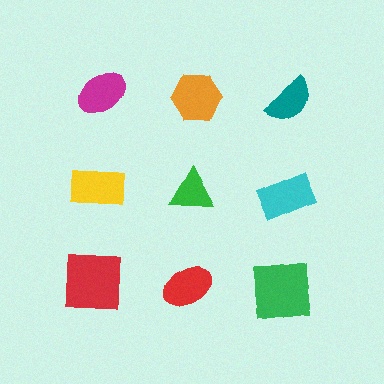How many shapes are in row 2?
3 shapes.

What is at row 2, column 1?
A yellow rectangle.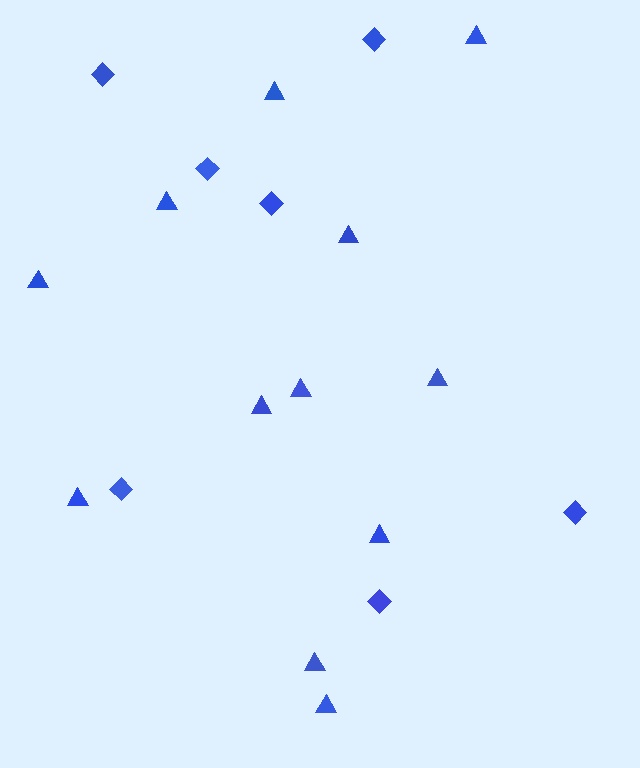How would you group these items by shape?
There are 2 groups: one group of diamonds (7) and one group of triangles (12).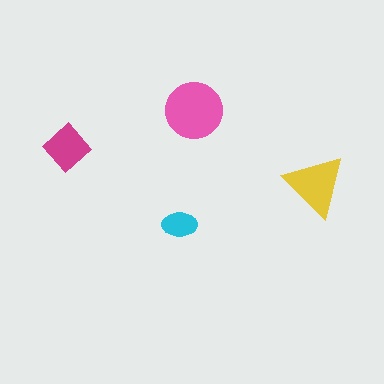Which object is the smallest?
The cyan ellipse.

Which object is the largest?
The pink circle.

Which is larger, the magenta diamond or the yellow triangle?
The yellow triangle.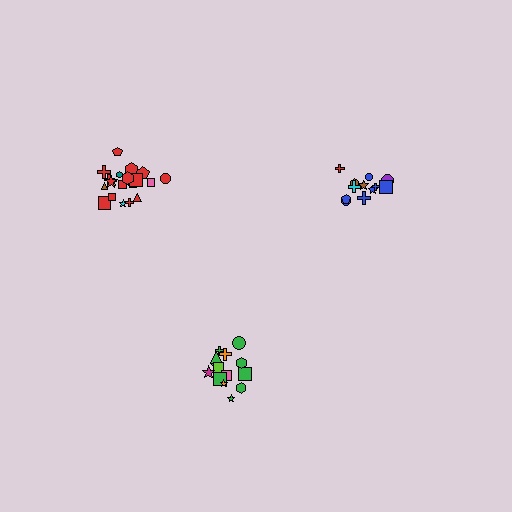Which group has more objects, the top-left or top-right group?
The top-left group.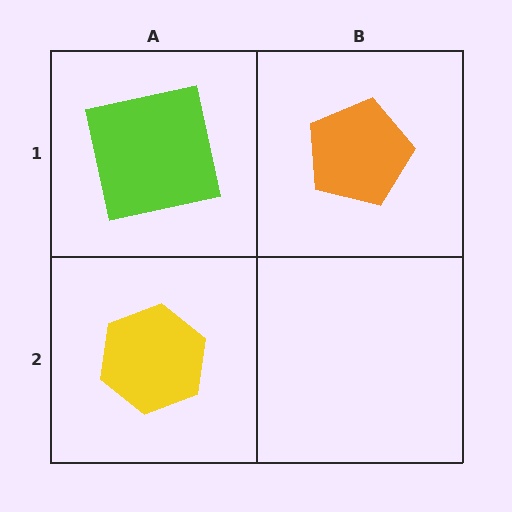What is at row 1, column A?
A lime square.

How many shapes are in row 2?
1 shape.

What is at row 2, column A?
A yellow hexagon.